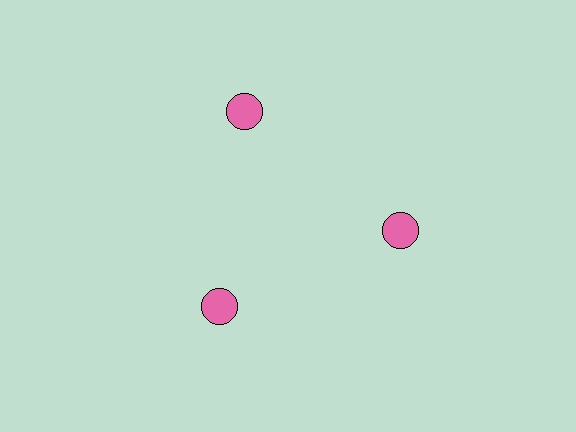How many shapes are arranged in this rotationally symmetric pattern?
There are 3 shapes, arranged in 3 groups of 1.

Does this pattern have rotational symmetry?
Yes, this pattern has 3-fold rotational symmetry. It looks the same after rotating 120 degrees around the center.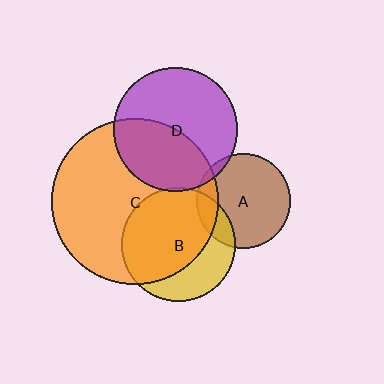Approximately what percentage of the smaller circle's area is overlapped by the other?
Approximately 65%.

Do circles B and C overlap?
Yes.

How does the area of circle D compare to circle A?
Approximately 1.7 times.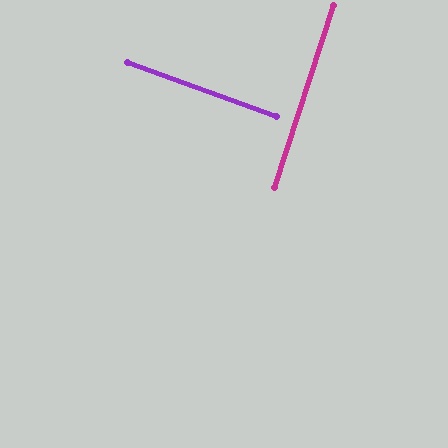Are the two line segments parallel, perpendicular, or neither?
Perpendicular — they meet at approximately 88°.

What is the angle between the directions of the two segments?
Approximately 88 degrees.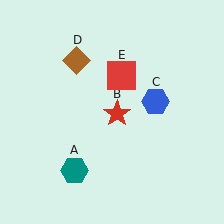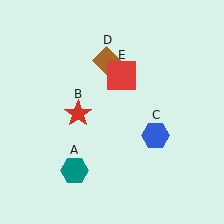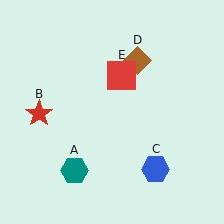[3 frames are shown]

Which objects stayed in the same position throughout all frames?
Teal hexagon (object A) and red square (object E) remained stationary.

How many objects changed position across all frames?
3 objects changed position: red star (object B), blue hexagon (object C), brown diamond (object D).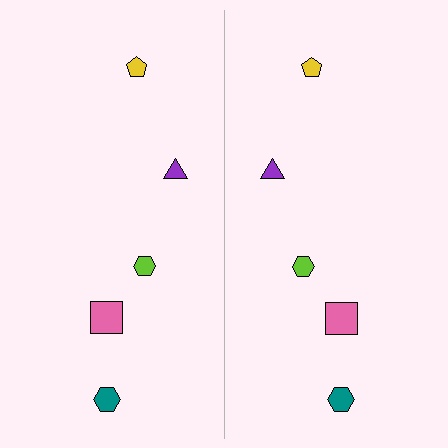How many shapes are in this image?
There are 10 shapes in this image.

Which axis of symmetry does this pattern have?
The pattern has a vertical axis of symmetry running through the center of the image.